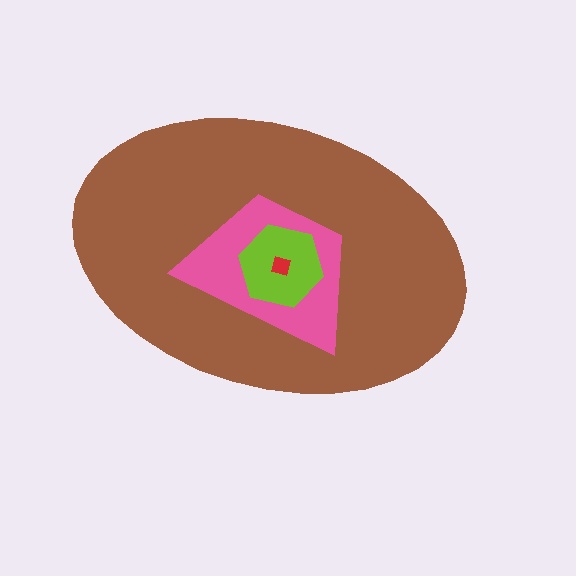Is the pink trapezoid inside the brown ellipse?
Yes.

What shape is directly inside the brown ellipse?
The pink trapezoid.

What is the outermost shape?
The brown ellipse.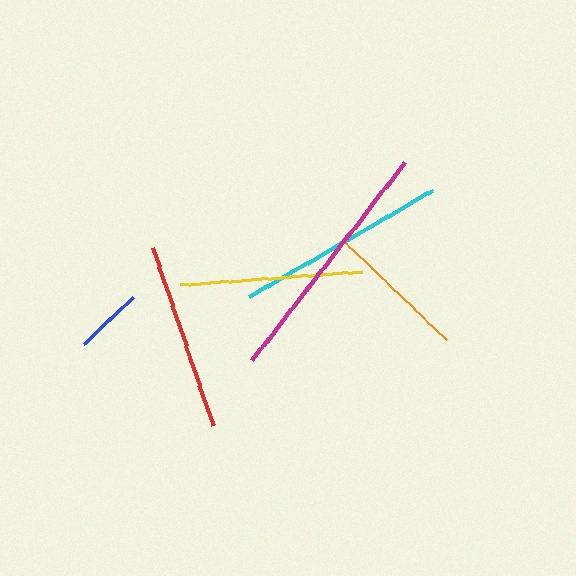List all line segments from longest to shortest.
From longest to shortest: magenta, cyan, red, yellow, orange, blue.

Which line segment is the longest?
The magenta line is the longest at approximately 250 pixels.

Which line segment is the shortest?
The blue line is the shortest at approximately 68 pixels.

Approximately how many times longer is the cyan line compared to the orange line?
The cyan line is approximately 1.5 times the length of the orange line.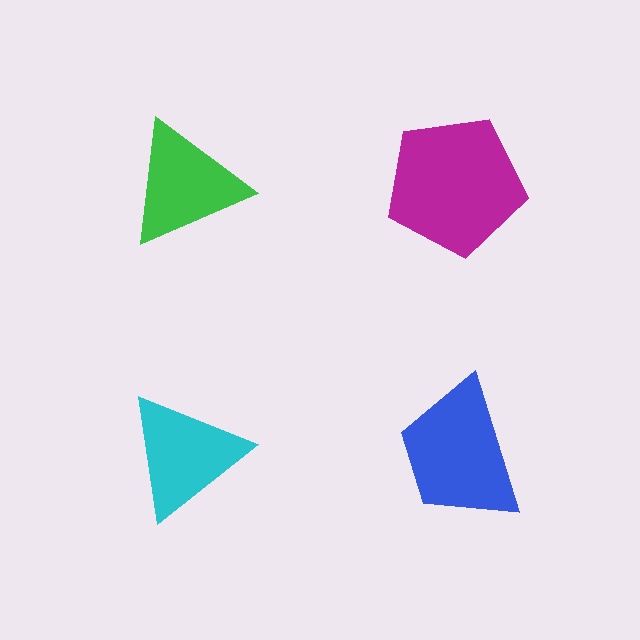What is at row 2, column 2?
A blue trapezoid.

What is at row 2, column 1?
A cyan triangle.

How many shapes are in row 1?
2 shapes.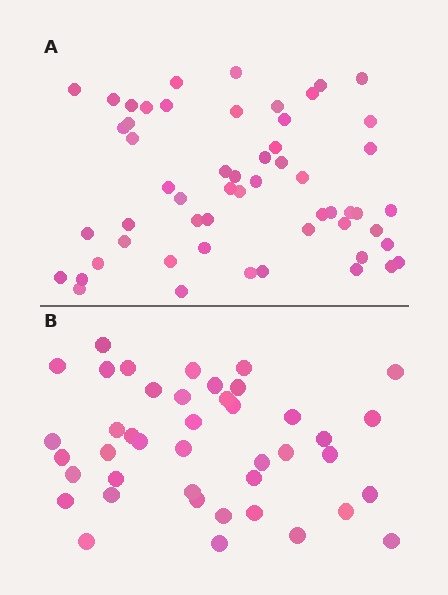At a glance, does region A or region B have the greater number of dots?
Region A (the top region) has more dots.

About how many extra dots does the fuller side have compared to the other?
Region A has approximately 15 more dots than region B.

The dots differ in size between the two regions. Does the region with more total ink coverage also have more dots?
No. Region B has more total ink coverage because its dots are larger, but region A actually contains more individual dots. Total area can be misleading — the number of items is what matters here.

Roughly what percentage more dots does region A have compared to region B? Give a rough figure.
About 35% more.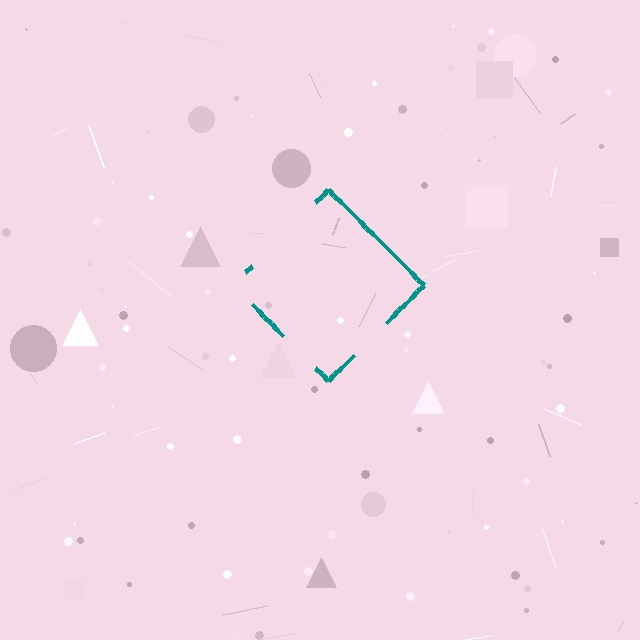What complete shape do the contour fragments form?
The contour fragments form a diamond.